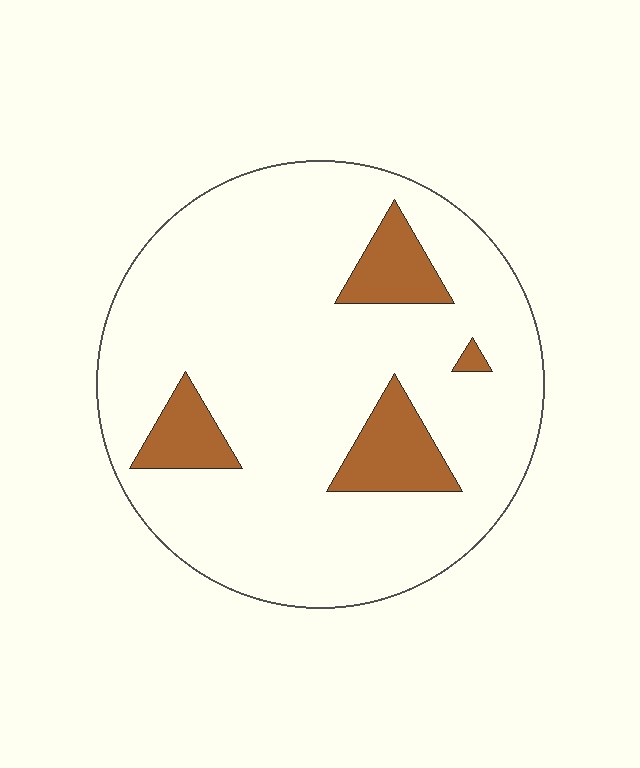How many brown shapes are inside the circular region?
4.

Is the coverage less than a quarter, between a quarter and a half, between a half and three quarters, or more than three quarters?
Less than a quarter.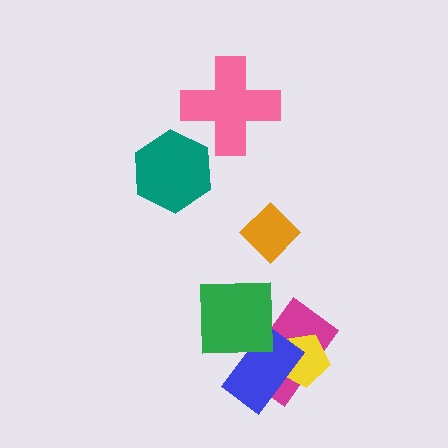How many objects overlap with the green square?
2 objects overlap with the green square.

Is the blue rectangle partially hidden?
Yes, it is partially covered by another shape.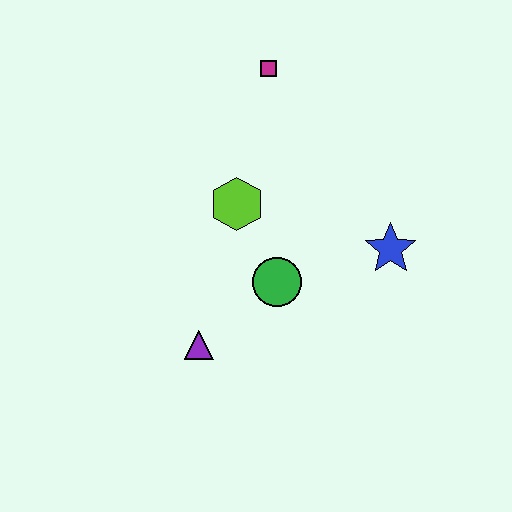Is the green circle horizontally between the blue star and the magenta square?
Yes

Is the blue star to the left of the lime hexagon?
No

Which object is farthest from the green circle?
The magenta square is farthest from the green circle.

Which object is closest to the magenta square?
The lime hexagon is closest to the magenta square.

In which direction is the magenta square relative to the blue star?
The magenta square is above the blue star.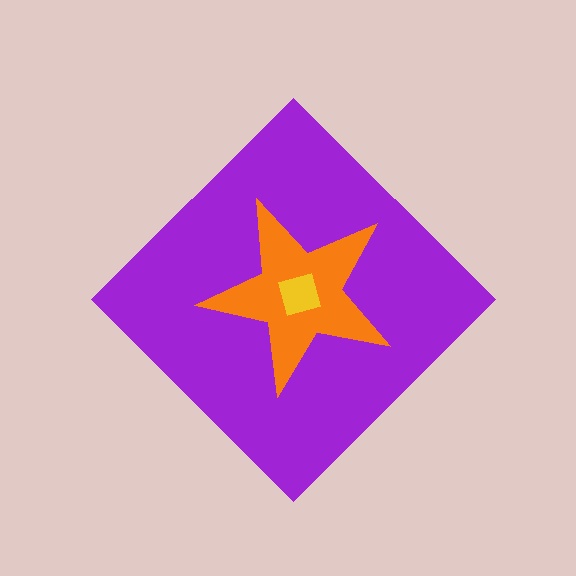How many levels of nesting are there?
3.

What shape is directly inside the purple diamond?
The orange star.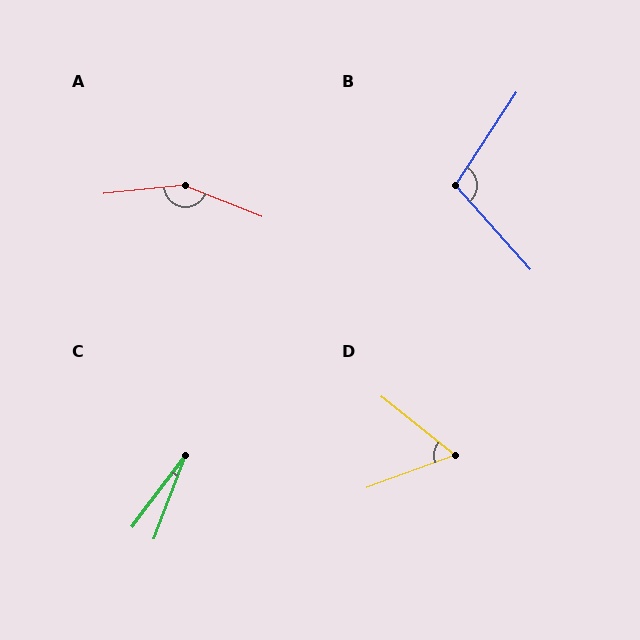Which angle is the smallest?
C, at approximately 16 degrees.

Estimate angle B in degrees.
Approximately 104 degrees.